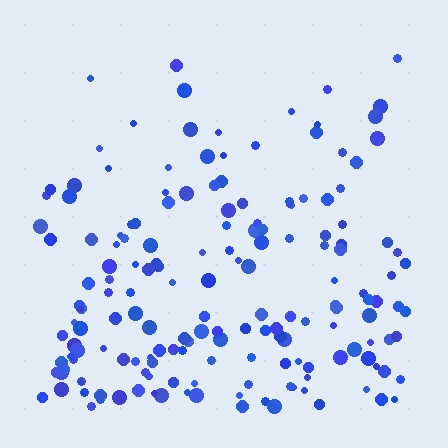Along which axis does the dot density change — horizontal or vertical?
Vertical.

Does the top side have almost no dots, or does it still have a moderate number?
Still a moderate number, just noticeably fewer than the bottom.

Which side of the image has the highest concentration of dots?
The bottom.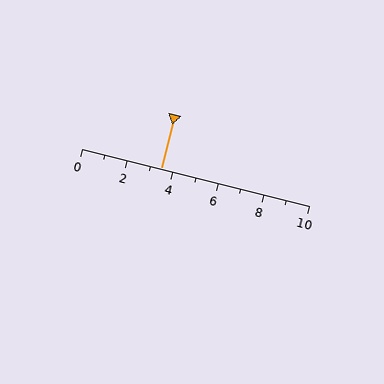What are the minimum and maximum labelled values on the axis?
The axis runs from 0 to 10.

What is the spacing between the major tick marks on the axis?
The major ticks are spaced 2 apart.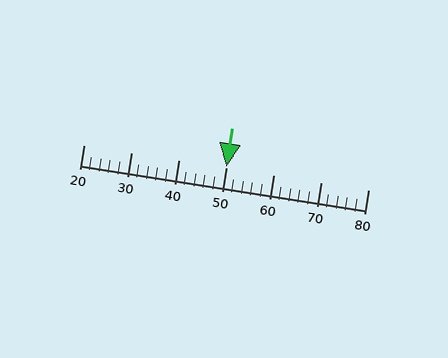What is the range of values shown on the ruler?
The ruler shows values from 20 to 80.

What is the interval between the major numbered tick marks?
The major tick marks are spaced 10 units apart.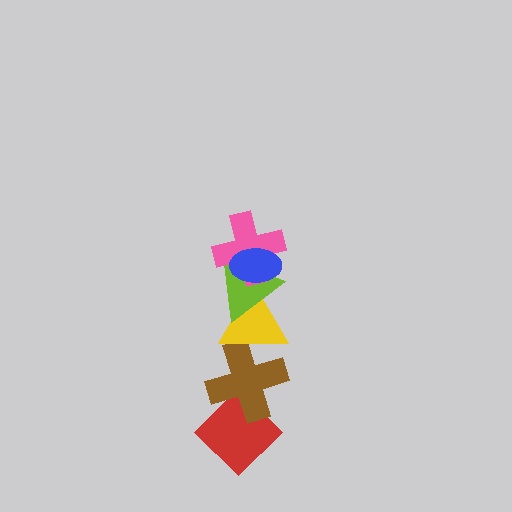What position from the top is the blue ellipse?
The blue ellipse is 1st from the top.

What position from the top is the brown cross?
The brown cross is 5th from the top.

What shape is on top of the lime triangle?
The pink cross is on top of the lime triangle.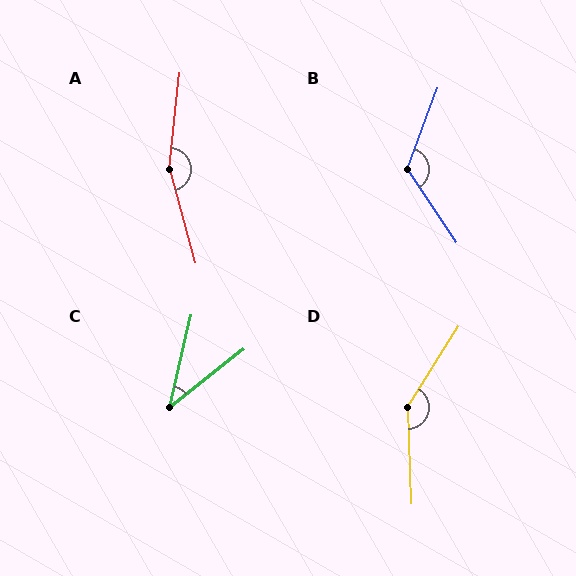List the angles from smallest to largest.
C (39°), B (125°), D (146°), A (158°).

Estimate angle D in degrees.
Approximately 146 degrees.